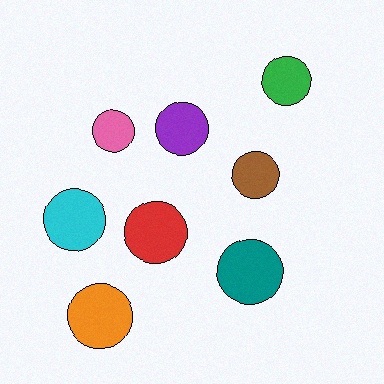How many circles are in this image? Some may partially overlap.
There are 8 circles.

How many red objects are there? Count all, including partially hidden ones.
There is 1 red object.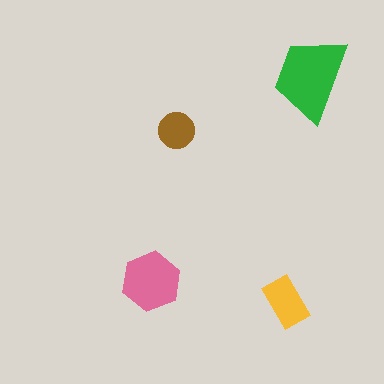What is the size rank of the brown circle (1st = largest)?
4th.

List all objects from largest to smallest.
The green trapezoid, the pink hexagon, the yellow rectangle, the brown circle.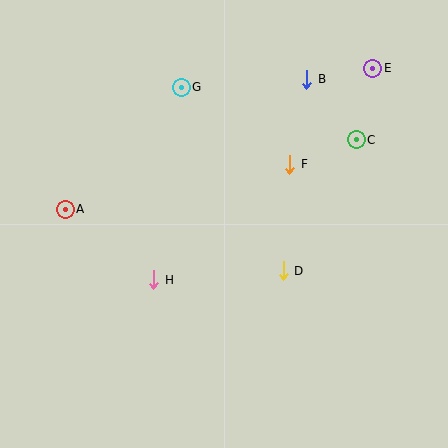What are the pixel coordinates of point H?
Point H is at (154, 280).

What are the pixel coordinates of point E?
Point E is at (373, 68).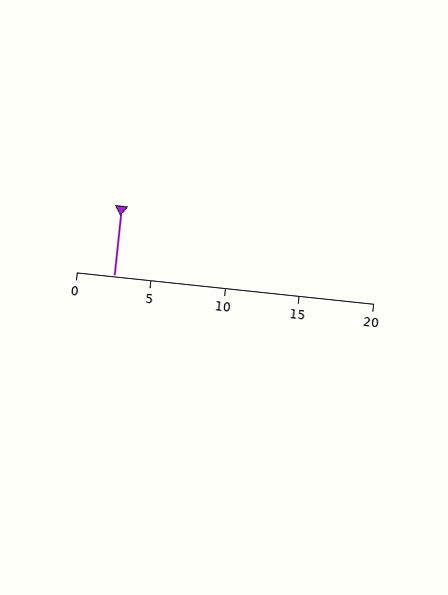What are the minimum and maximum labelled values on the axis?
The axis runs from 0 to 20.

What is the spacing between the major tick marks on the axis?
The major ticks are spaced 5 apart.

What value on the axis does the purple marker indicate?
The marker indicates approximately 2.5.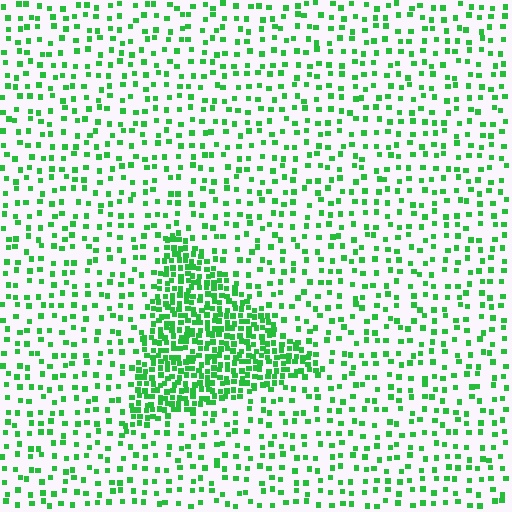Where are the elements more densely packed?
The elements are more densely packed inside the triangle boundary.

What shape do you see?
I see a triangle.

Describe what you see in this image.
The image contains small green elements arranged at two different densities. A triangle-shaped region is visible where the elements are more densely packed than the surrounding area.